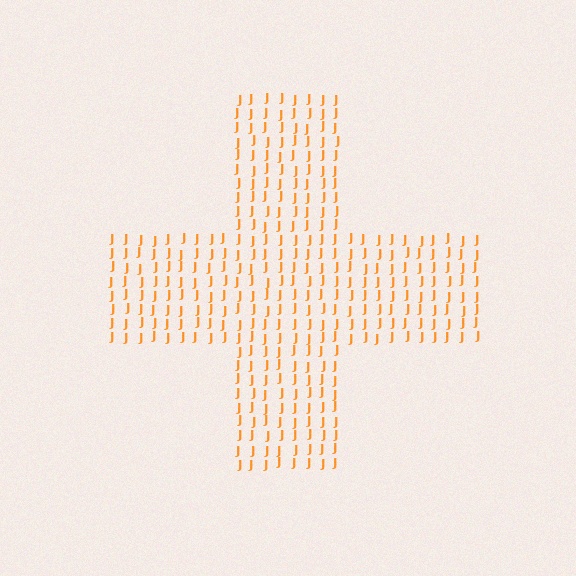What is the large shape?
The large shape is a cross.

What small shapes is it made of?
It is made of small letter J's.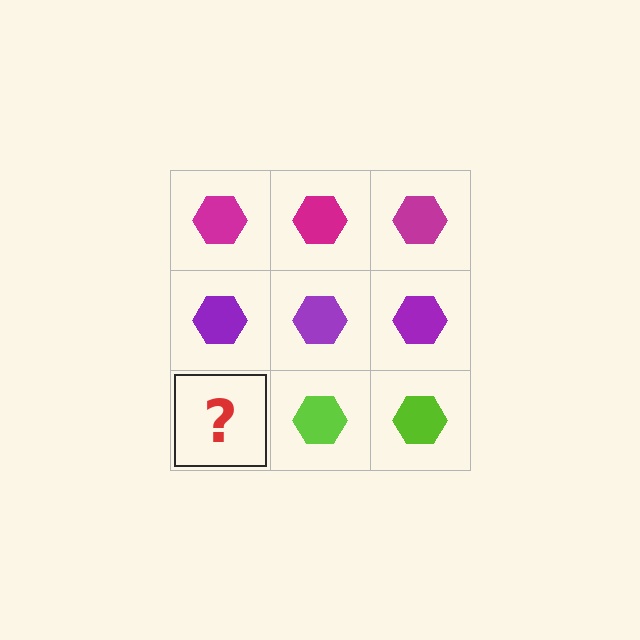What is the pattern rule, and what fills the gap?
The rule is that each row has a consistent color. The gap should be filled with a lime hexagon.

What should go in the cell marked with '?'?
The missing cell should contain a lime hexagon.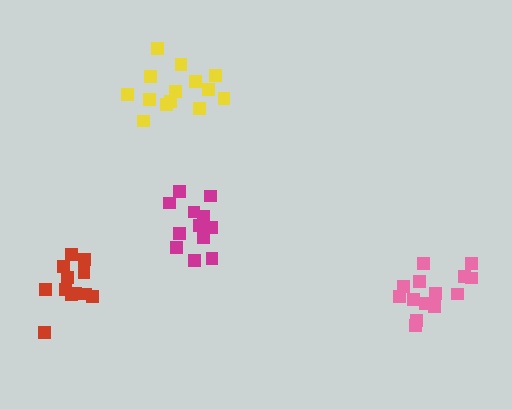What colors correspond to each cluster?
The clusters are colored: yellow, red, magenta, pink.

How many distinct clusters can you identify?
There are 4 distinct clusters.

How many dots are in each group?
Group 1: 14 dots, Group 2: 12 dots, Group 3: 12 dots, Group 4: 14 dots (52 total).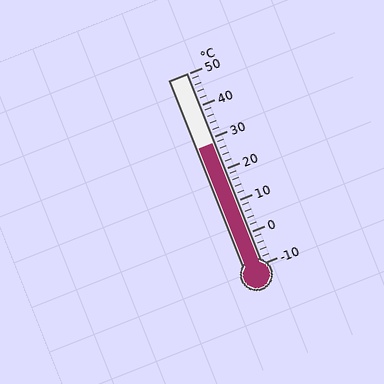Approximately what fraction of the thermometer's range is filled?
The thermometer is filled to approximately 65% of its range.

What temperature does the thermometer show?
The thermometer shows approximately 28°C.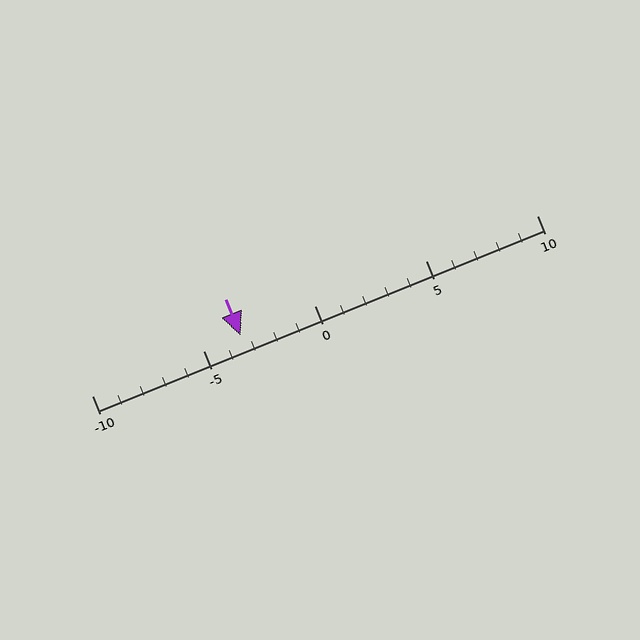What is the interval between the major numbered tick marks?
The major tick marks are spaced 5 units apart.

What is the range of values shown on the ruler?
The ruler shows values from -10 to 10.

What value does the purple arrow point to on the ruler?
The purple arrow points to approximately -3.